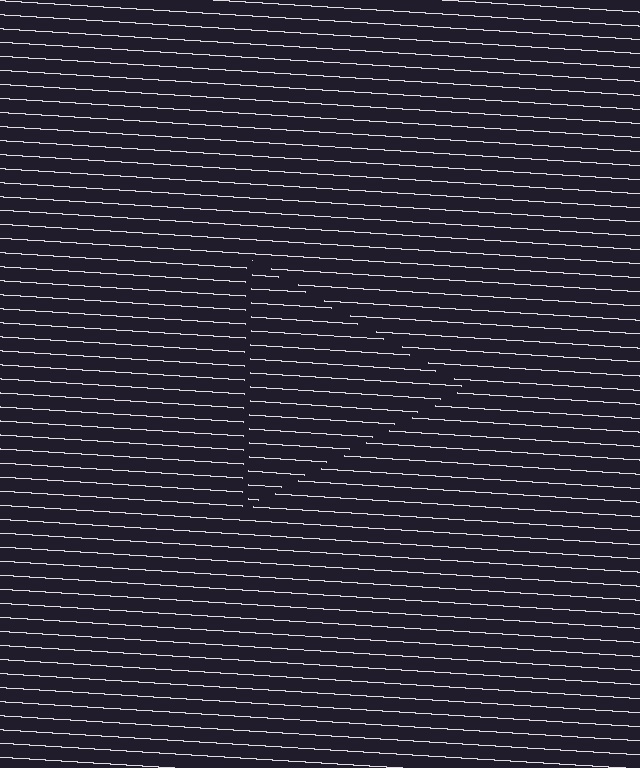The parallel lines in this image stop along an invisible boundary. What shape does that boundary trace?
An illusory triangle. The interior of the shape contains the same grating, shifted by half a period — the contour is defined by the phase discontinuity where line-ends from the inner and outer gratings abut.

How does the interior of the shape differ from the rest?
The interior of the shape contains the same grating, shifted by half a period — the contour is defined by the phase discontinuity where line-ends from the inner and outer gratings abut.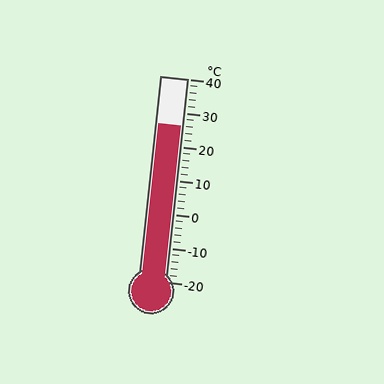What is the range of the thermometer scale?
The thermometer scale ranges from -20°C to 40°C.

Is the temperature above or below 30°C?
The temperature is below 30°C.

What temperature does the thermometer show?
The thermometer shows approximately 26°C.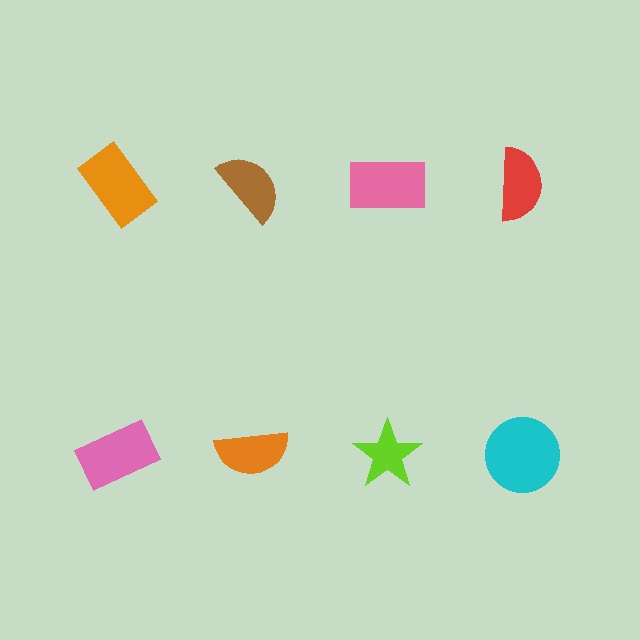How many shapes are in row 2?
4 shapes.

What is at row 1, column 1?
An orange rectangle.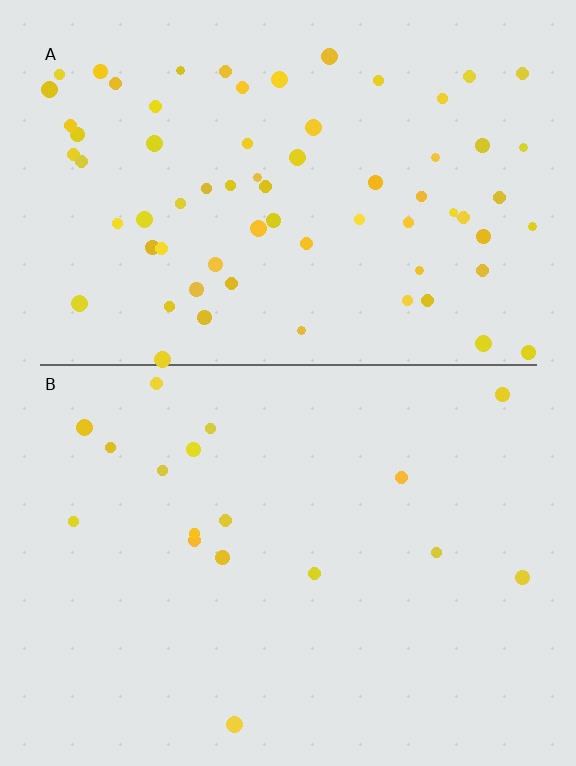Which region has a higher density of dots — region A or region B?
A (the top).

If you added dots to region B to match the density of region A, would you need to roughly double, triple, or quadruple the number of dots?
Approximately quadruple.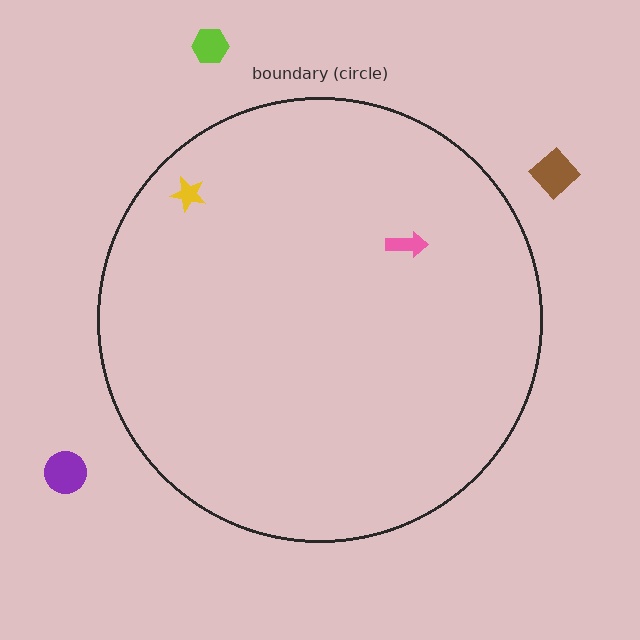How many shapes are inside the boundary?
2 inside, 3 outside.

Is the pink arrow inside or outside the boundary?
Inside.